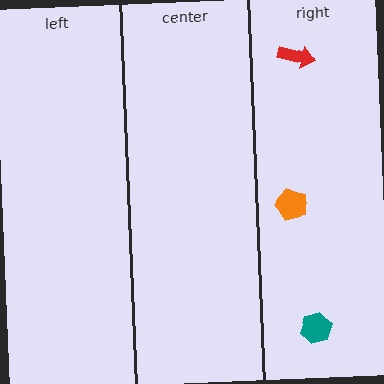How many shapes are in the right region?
3.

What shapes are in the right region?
The red arrow, the teal hexagon, the orange pentagon.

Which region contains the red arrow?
The right region.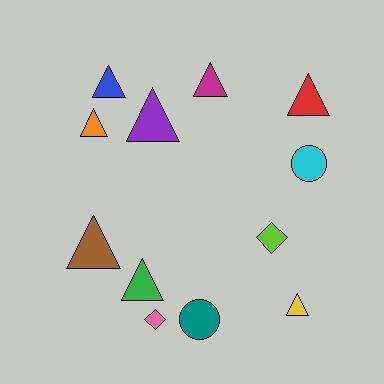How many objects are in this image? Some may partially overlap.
There are 12 objects.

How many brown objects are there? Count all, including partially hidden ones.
There is 1 brown object.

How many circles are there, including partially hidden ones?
There are 2 circles.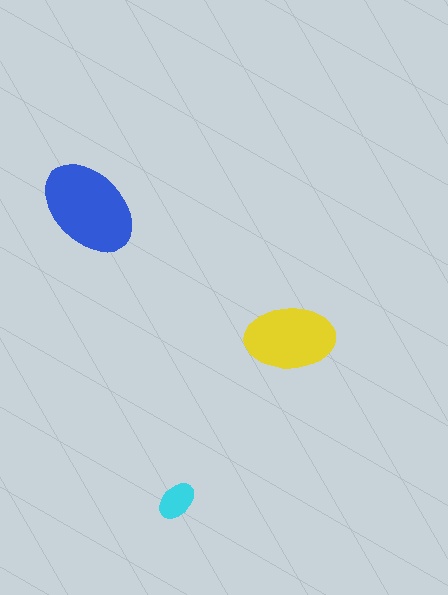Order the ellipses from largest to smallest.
the blue one, the yellow one, the cyan one.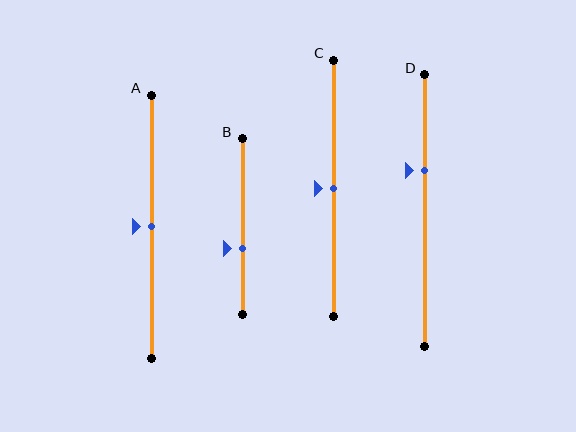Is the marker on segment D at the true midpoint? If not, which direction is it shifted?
No, the marker on segment D is shifted upward by about 15% of the segment length.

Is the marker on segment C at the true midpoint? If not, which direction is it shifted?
Yes, the marker on segment C is at the true midpoint.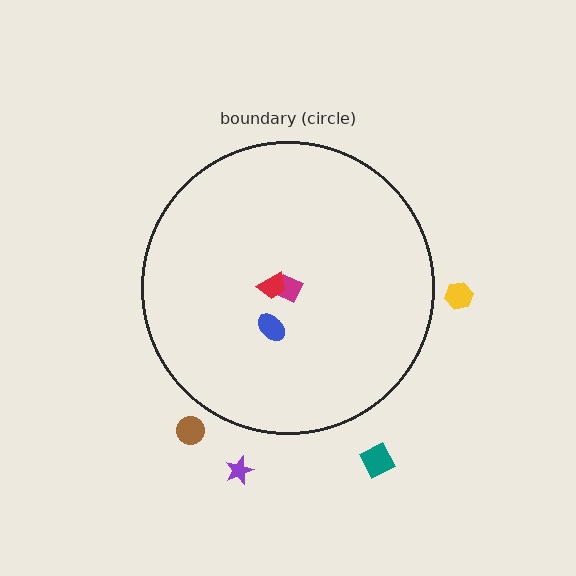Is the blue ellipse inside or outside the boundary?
Inside.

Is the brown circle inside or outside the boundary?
Outside.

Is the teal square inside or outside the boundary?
Outside.